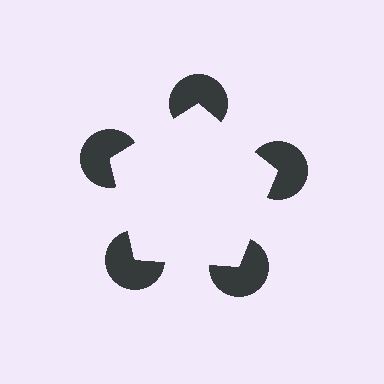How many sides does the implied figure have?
5 sides.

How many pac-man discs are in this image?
There are 5 — one at each vertex of the illusory pentagon.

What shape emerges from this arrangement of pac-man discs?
An illusory pentagon — its edges are inferred from the aligned wedge cuts in the pac-man discs, not physically drawn.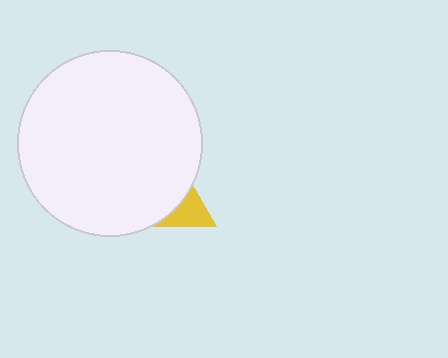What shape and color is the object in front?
The object in front is a white circle.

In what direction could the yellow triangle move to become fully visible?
The yellow triangle could move toward the lower-right. That would shift it out from behind the white circle entirely.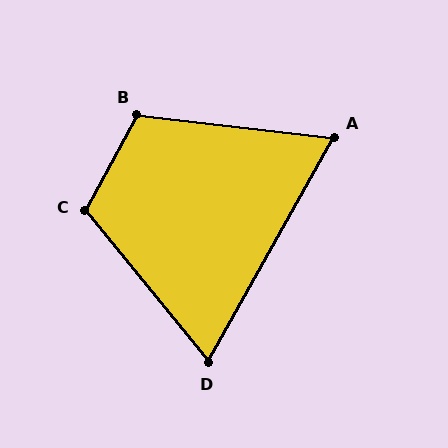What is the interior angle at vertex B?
Approximately 112 degrees (obtuse).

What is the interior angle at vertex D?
Approximately 68 degrees (acute).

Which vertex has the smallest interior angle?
A, at approximately 67 degrees.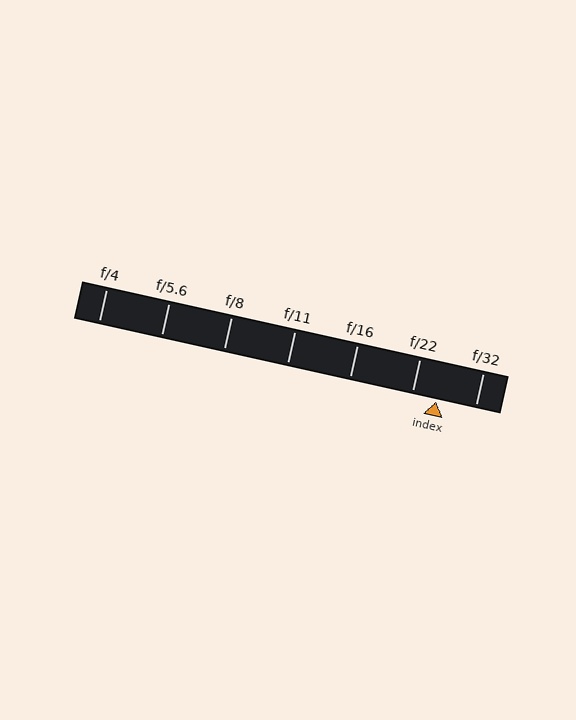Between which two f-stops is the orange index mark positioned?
The index mark is between f/22 and f/32.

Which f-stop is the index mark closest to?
The index mark is closest to f/22.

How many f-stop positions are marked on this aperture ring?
There are 7 f-stop positions marked.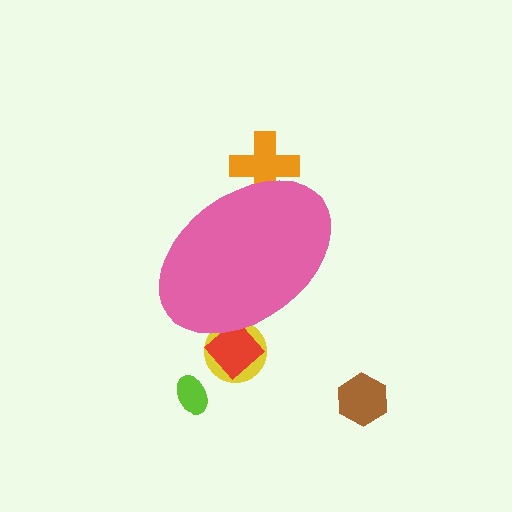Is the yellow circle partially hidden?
Yes, the yellow circle is partially hidden behind the pink ellipse.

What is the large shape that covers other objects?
A pink ellipse.